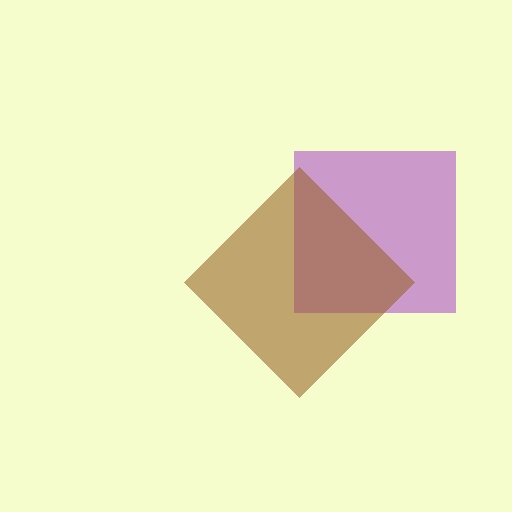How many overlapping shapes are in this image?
There are 2 overlapping shapes in the image.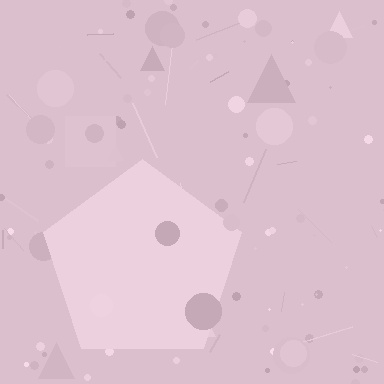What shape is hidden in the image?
A pentagon is hidden in the image.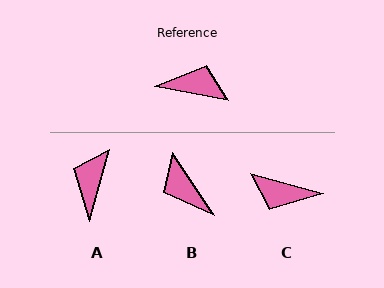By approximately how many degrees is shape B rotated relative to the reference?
Approximately 134 degrees counter-clockwise.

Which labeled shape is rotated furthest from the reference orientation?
C, about 175 degrees away.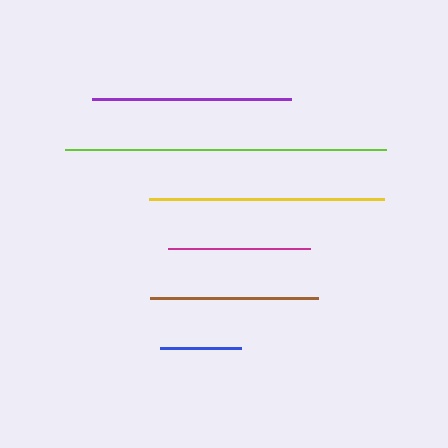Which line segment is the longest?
The lime line is the longest at approximately 320 pixels.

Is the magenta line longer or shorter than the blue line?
The magenta line is longer than the blue line.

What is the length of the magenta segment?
The magenta segment is approximately 143 pixels long.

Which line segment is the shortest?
The blue line is the shortest at approximately 81 pixels.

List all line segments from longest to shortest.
From longest to shortest: lime, yellow, purple, brown, magenta, blue.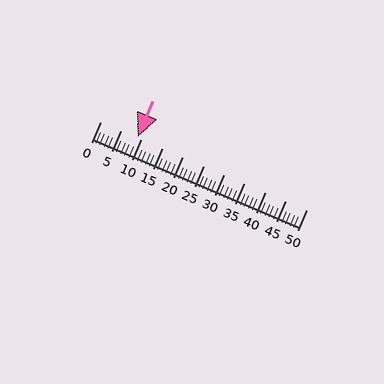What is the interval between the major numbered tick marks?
The major tick marks are spaced 5 units apart.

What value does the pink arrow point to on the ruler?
The pink arrow points to approximately 9.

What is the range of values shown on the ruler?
The ruler shows values from 0 to 50.